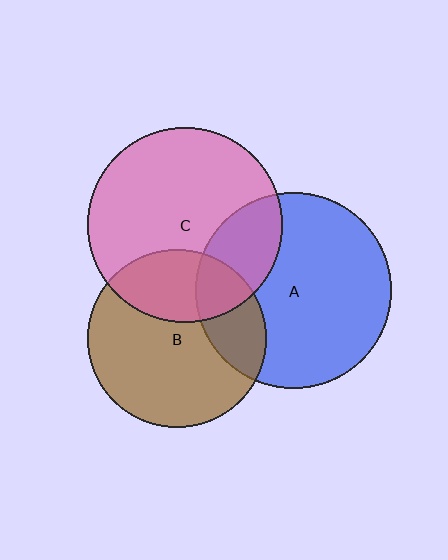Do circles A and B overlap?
Yes.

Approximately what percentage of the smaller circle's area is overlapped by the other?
Approximately 25%.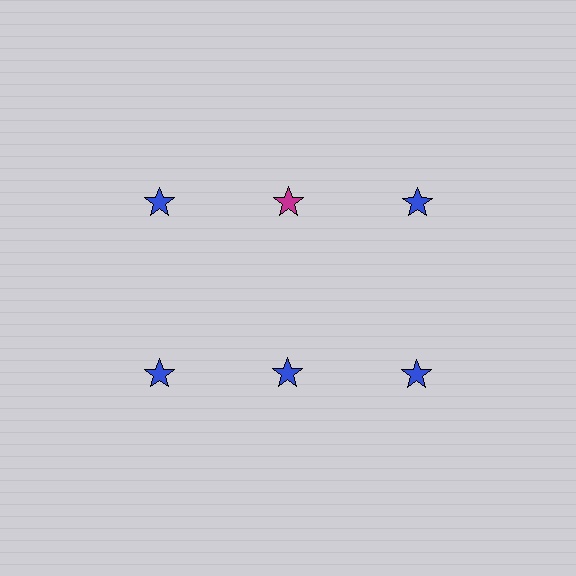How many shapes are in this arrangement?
There are 6 shapes arranged in a grid pattern.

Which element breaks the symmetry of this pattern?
The magenta star in the top row, second from left column breaks the symmetry. All other shapes are blue stars.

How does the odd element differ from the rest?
It has a different color: magenta instead of blue.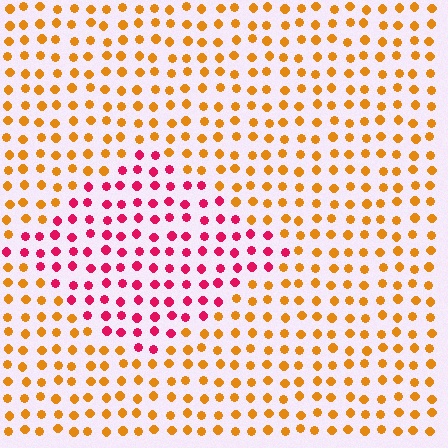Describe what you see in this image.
The image is filled with small orange elements in a uniform arrangement. A diamond-shaped region is visible where the elements are tinted to a slightly different hue, forming a subtle color boundary.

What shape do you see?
I see a diamond.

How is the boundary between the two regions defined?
The boundary is defined purely by a slight shift in hue (about 57 degrees). Spacing, size, and orientation are identical on both sides.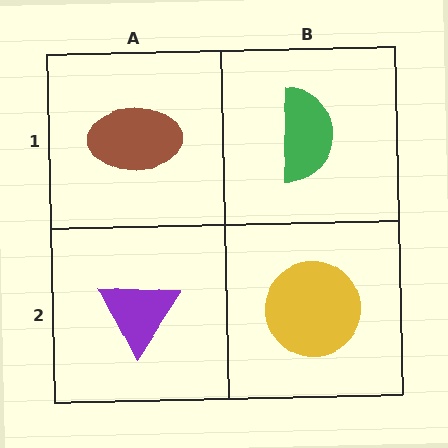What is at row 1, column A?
A brown ellipse.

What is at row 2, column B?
A yellow circle.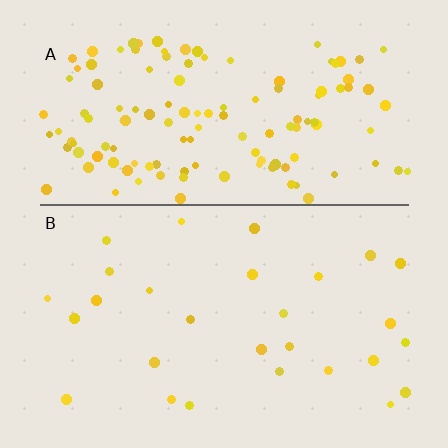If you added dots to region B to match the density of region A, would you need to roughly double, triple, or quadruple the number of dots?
Approximately quadruple.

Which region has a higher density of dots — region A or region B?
A (the top).